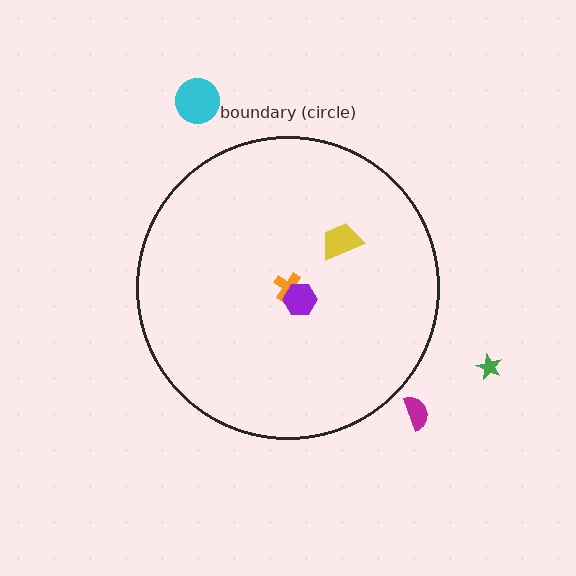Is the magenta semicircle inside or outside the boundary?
Outside.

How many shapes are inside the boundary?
3 inside, 3 outside.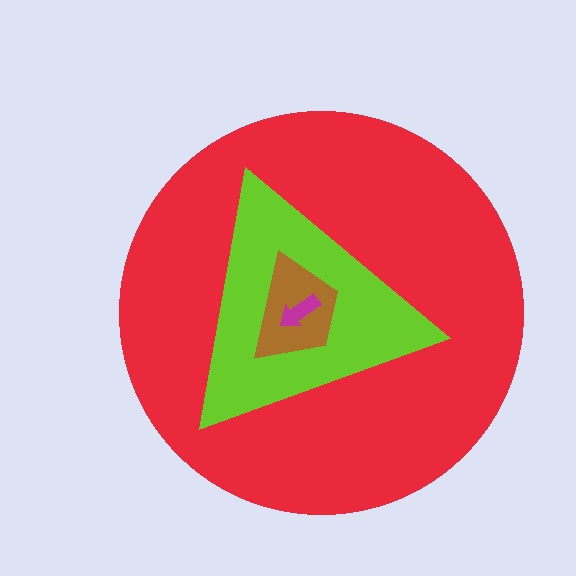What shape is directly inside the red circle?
The lime triangle.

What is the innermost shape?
The magenta arrow.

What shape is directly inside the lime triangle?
The brown trapezoid.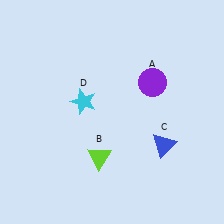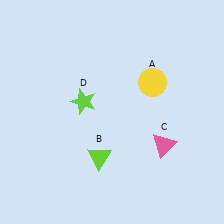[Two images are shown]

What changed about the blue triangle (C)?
In Image 1, C is blue. In Image 2, it changed to pink.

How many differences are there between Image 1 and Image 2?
There are 3 differences between the two images.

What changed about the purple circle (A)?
In Image 1, A is purple. In Image 2, it changed to yellow.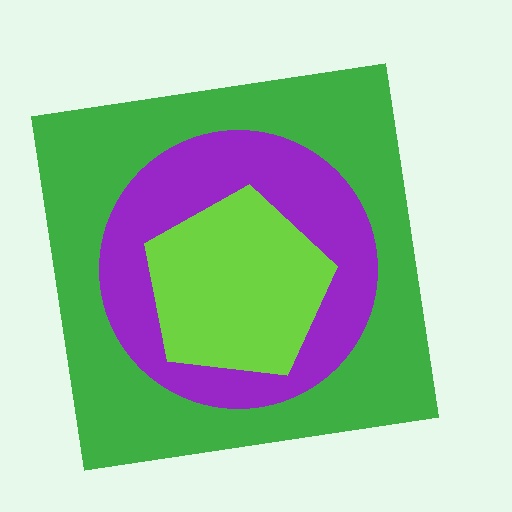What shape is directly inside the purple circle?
The lime pentagon.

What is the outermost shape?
The green square.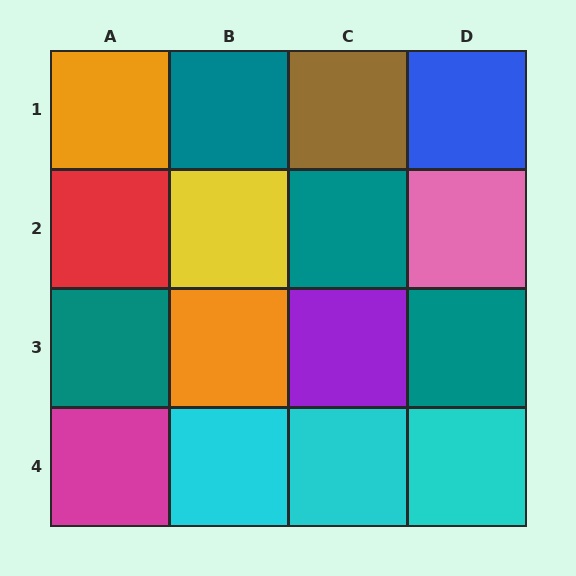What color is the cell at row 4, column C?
Cyan.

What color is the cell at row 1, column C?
Brown.